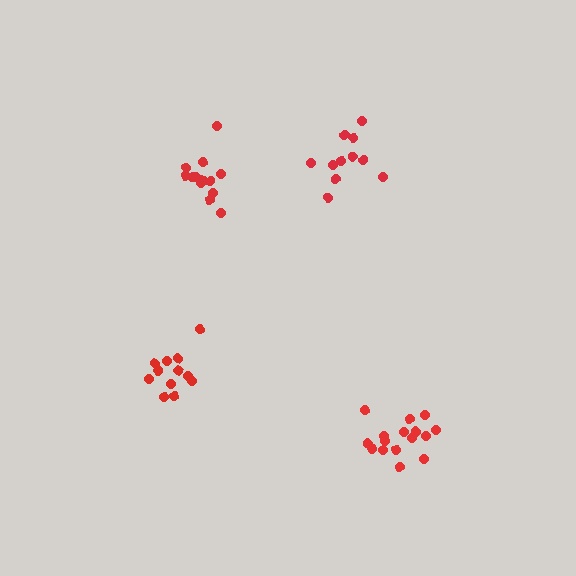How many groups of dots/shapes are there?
There are 4 groups.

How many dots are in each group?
Group 1: 16 dots, Group 2: 11 dots, Group 3: 12 dots, Group 4: 14 dots (53 total).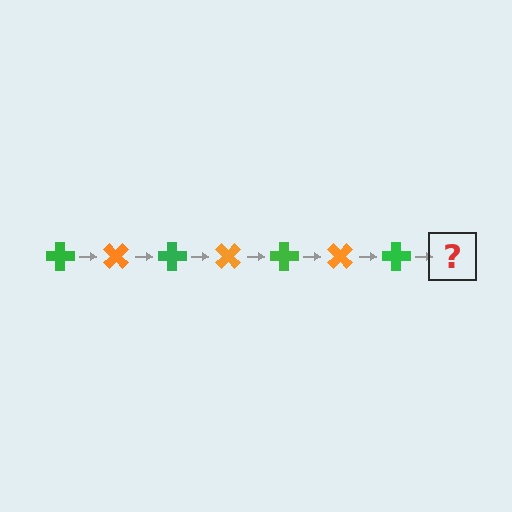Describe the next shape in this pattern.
It should be an orange cross, rotated 315 degrees from the start.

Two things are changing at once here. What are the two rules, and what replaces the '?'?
The two rules are that it rotates 45 degrees each step and the color cycles through green and orange. The '?' should be an orange cross, rotated 315 degrees from the start.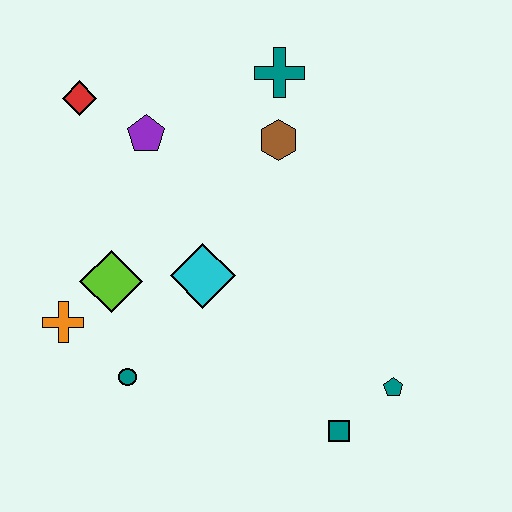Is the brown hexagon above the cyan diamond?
Yes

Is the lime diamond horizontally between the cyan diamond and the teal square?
No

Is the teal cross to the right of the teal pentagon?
No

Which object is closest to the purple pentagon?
The red diamond is closest to the purple pentagon.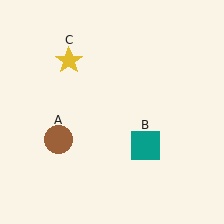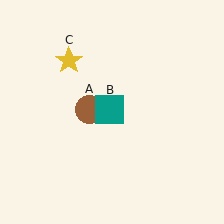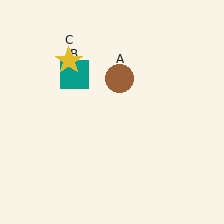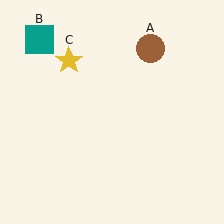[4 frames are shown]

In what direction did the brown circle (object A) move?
The brown circle (object A) moved up and to the right.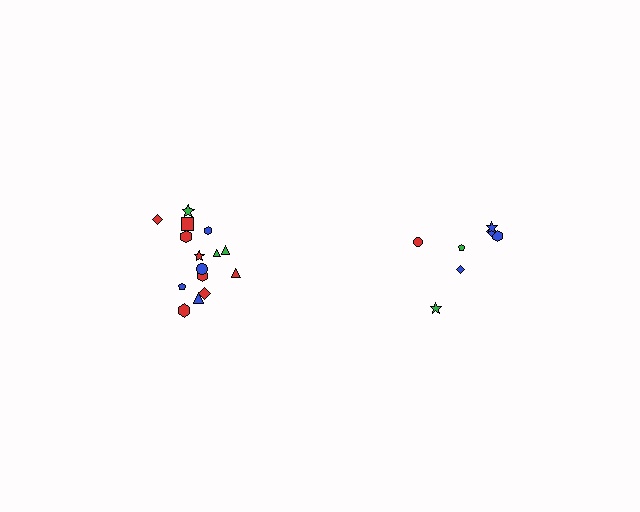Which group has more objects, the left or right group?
The left group.